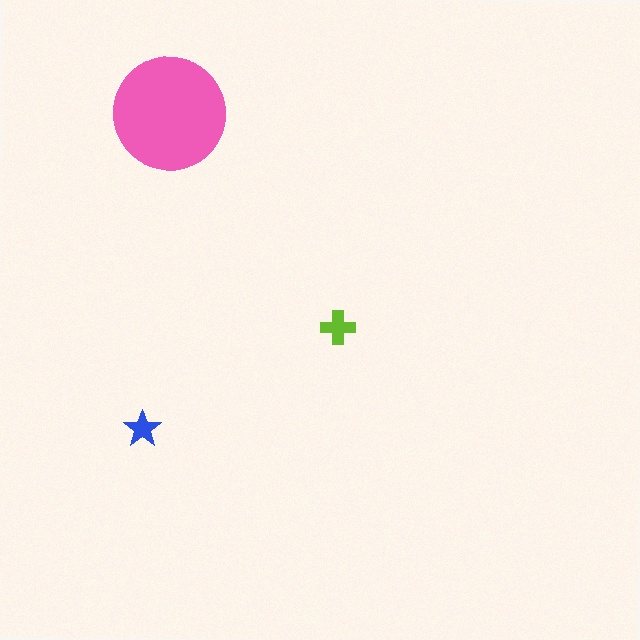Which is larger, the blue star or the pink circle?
The pink circle.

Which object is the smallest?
The blue star.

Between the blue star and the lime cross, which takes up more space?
The lime cross.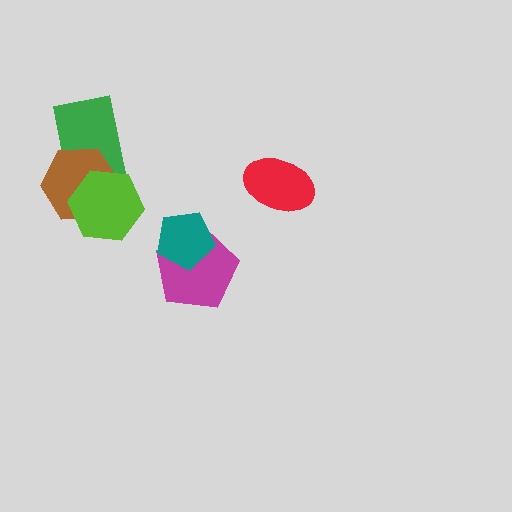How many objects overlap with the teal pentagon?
1 object overlaps with the teal pentagon.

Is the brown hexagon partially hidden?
Yes, it is partially covered by another shape.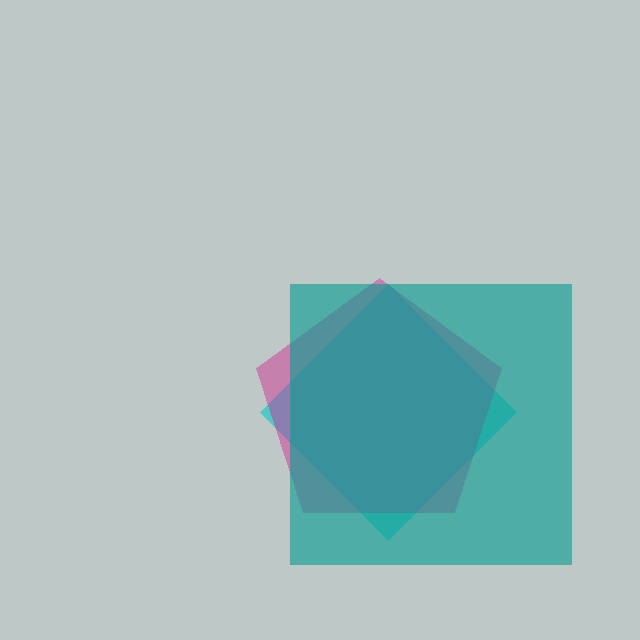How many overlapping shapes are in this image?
There are 3 overlapping shapes in the image.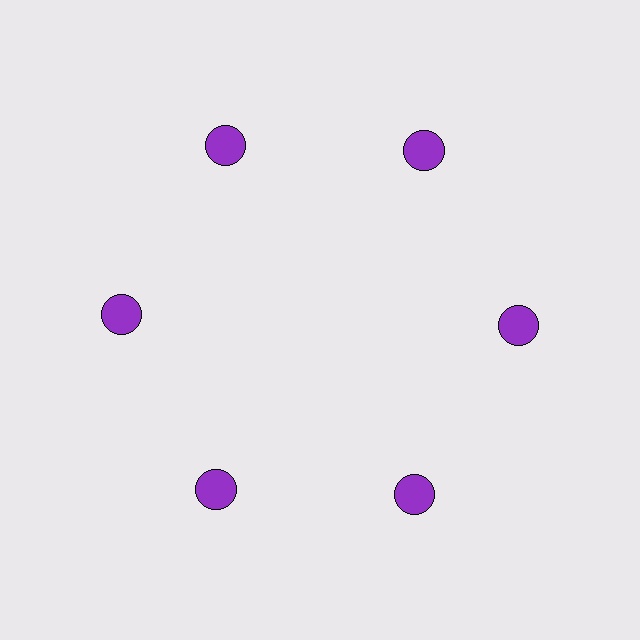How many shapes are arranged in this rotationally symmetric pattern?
There are 6 shapes, arranged in 6 groups of 1.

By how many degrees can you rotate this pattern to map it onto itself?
The pattern maps onto itself every 60 degrees of rotation.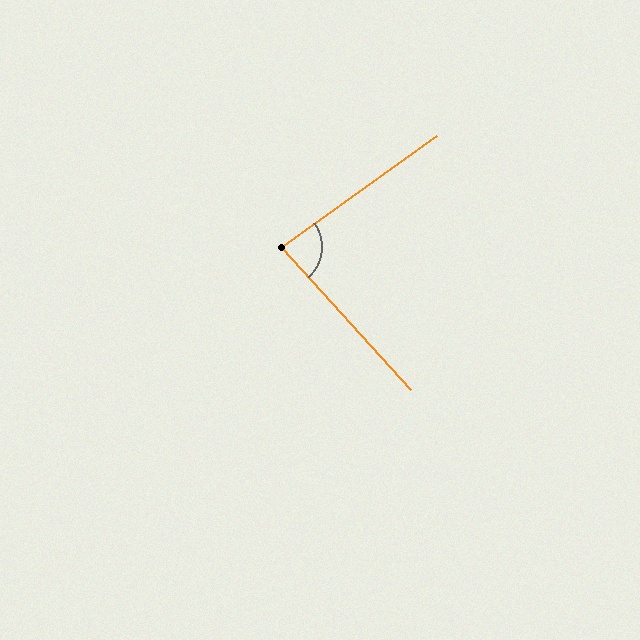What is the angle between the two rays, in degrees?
Approximately 83 degrees.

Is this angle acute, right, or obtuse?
It is acute.